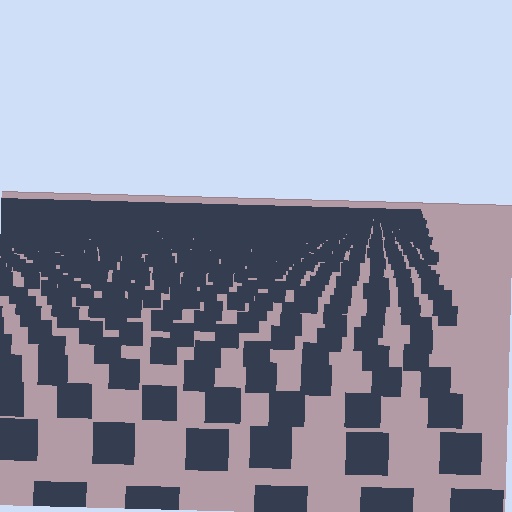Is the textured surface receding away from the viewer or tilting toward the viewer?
The surface is receding away from the viewer. Texture elements get smaller and denser toward the top.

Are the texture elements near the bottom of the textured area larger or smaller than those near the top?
Larger. Near the bottom, elements are closer to the viewer and appear at a bigger on-screen size.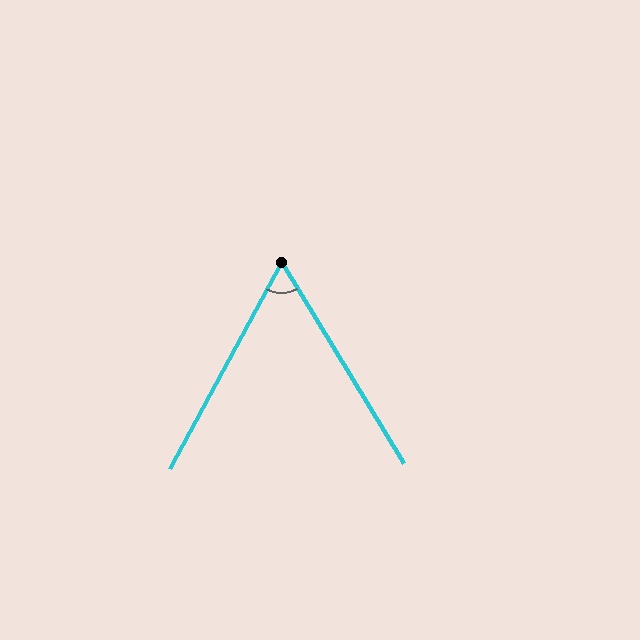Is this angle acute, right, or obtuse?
It is acute.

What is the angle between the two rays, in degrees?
Approximately 60 degrees.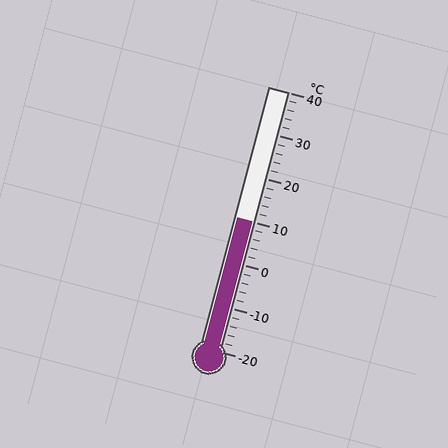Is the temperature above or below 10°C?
The temperature is at 10°C.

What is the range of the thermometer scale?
The thermometer scale ranges from -20°C to 40°C.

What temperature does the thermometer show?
The thermometer shows approximately 10°C.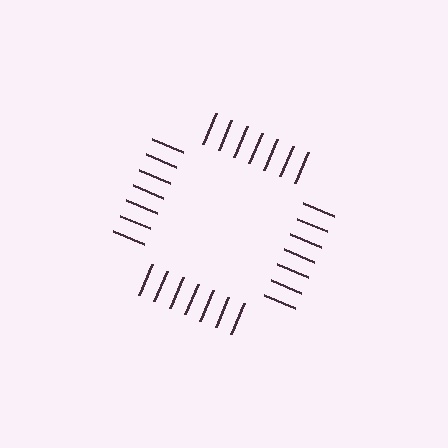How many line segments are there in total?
28 — 7 along each of the 4 edges.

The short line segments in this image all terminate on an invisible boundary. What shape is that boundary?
An illusory square — the line segments terminate on its edges but no continuous stroke is drawn.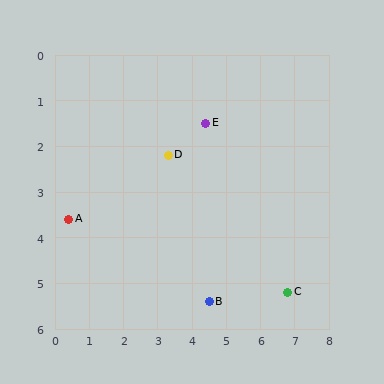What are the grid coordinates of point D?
Point D is at approximately (3.3, 2.2).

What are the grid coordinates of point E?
Point E is at approximately (4.4, 1.5).